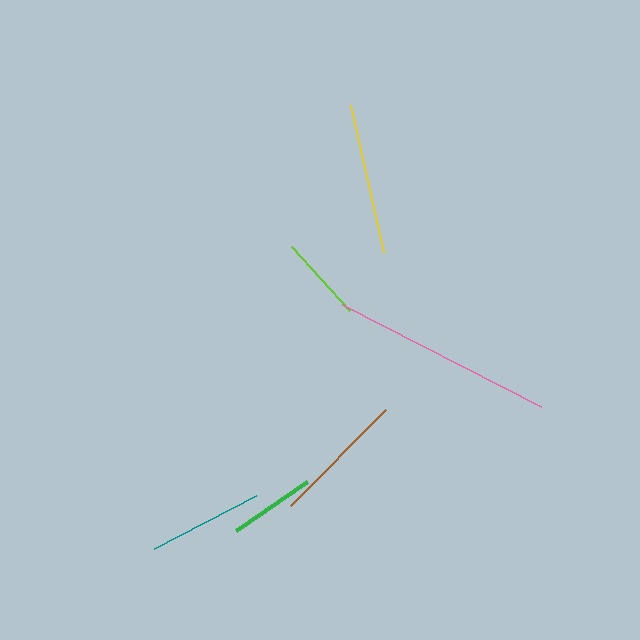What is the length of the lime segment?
The lime segment is approximately 86 pixels long.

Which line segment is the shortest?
The green line is the shortest at approximately 86 pixels.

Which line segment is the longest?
The pink line is the longest at approximately 223 pixels.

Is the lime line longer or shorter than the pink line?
The pink line is longer than the lime line.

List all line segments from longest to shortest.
From longest to shortest: pink, yellow, brown, teal, lime, green.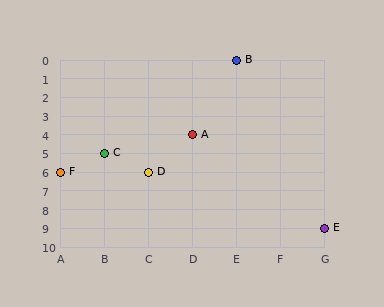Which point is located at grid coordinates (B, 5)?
Point C is at (B, 5).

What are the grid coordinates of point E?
Point E is at grid coordinates (G, 9).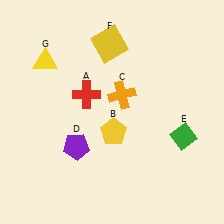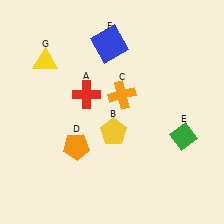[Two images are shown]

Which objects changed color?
D changed from purple to orange. F changed from yellow to blue.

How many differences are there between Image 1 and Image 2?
There are 2 differences between the two images.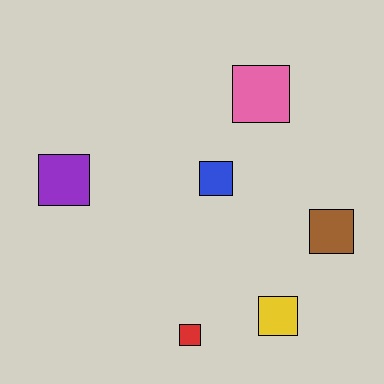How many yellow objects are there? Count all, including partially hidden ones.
There is 1 yellow object.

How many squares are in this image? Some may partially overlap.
There are 6 squares.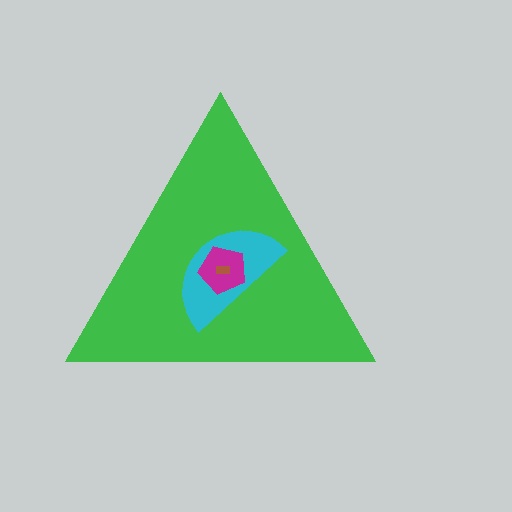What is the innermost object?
The brown rectangle.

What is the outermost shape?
The green triangle.